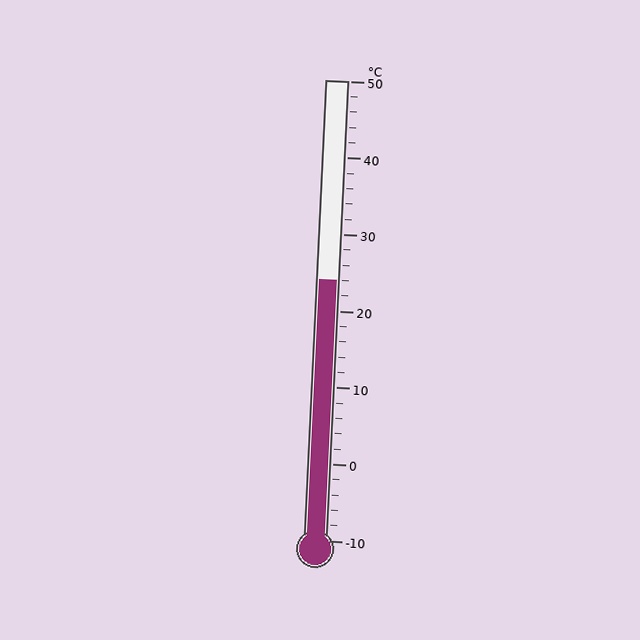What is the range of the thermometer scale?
The thermometer scale ranges from -10°C to 50°C.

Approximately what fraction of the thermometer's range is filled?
The thermometer is filled to approximately 55% of its range.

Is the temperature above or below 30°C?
The temperature is below 30°C.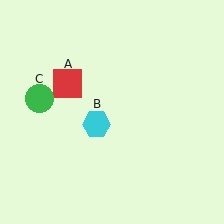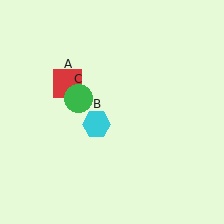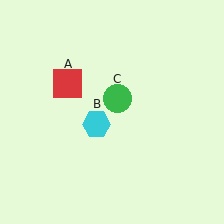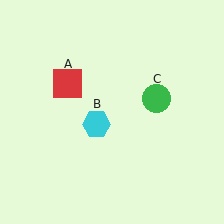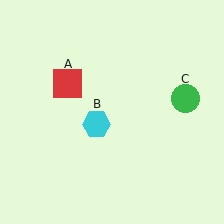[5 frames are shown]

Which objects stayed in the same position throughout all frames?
Red square (object A) and cyan hexagon (object B) remained stationary.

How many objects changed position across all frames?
1 object changed position: green circle (object C).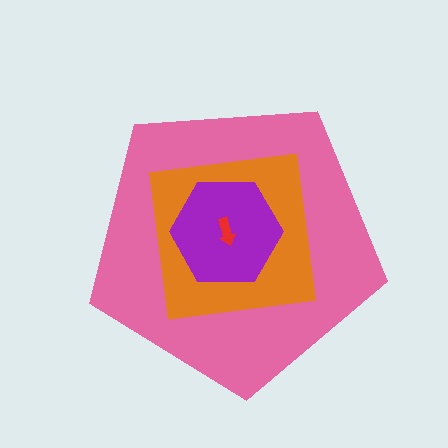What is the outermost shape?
The pink pentagon.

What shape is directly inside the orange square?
The purple hexagon.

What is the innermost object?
The red arrow.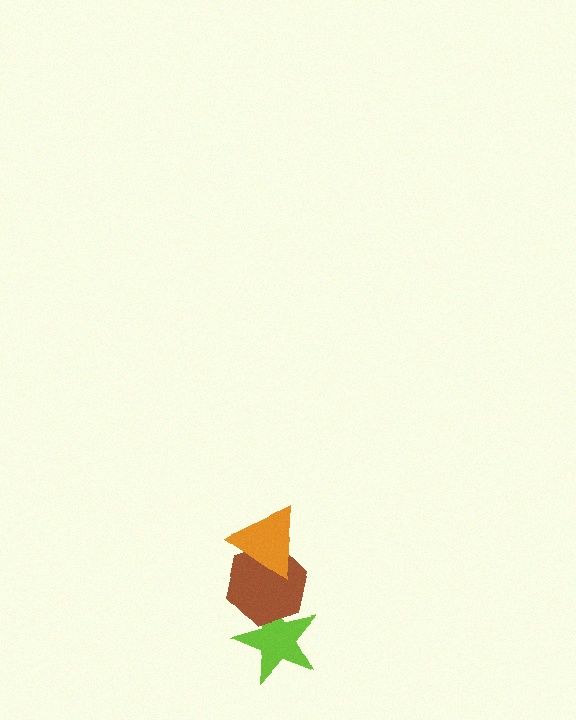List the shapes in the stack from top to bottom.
From top to bottom: the orange triangle, the brown hexagon, the lime star.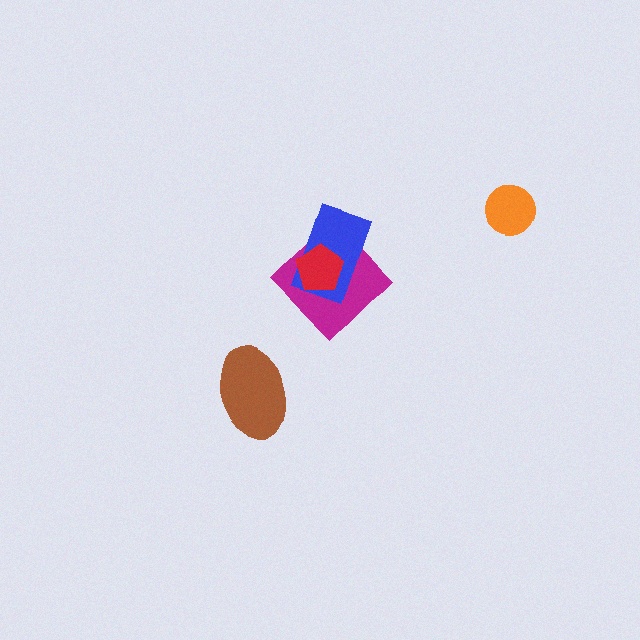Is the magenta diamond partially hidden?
Yes, it is partially covered by another shape.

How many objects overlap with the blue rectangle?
2 objects overlap with the blue rectangle.